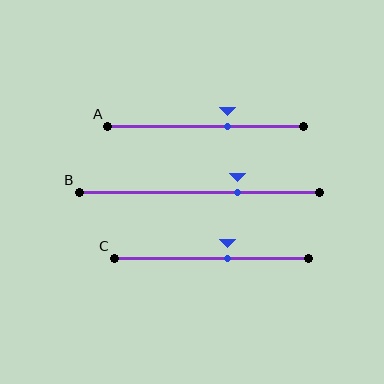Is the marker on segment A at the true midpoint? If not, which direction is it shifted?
No, the marker on segment A is shifted to the right by about 11% of the segment length.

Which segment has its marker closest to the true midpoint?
Segment C has its marker closest to the true midpoint.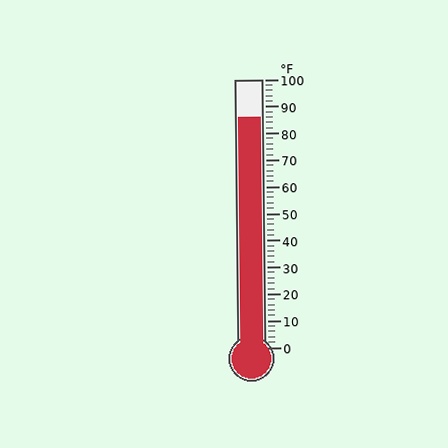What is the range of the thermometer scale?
The thermometer scale ranges from 0°F to 100°F.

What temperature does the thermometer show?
The thermometer shows approximately 86°F.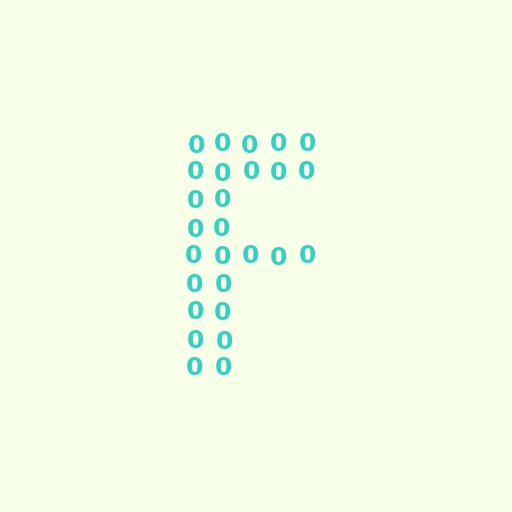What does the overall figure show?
The overall figure shows the letter F.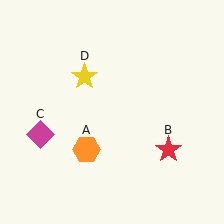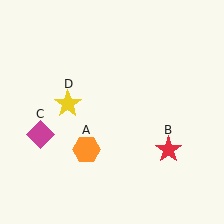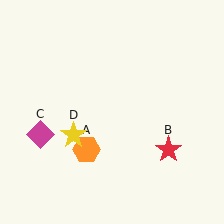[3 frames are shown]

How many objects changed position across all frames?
1 object changed position: yellow star (object D).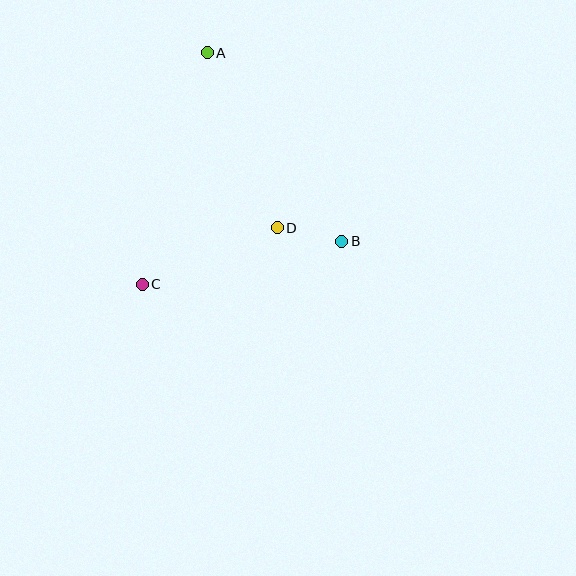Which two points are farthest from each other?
Points A and C are farthest from each other.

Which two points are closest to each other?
Points B and D are closest to each other.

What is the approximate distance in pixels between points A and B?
The distance between A and B is approximately 231 pixels.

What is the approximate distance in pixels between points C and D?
The distance between C and D is approximately 147 pixels.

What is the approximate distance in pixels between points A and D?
The distance between A and D is approximately 188 pixels.